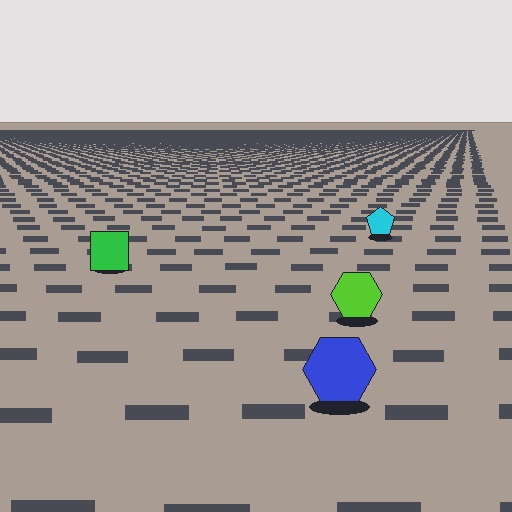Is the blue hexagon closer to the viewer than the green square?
Yes. The blue hexagon is closer — you can tell from the texture gradient: the ground texture is coarser near it.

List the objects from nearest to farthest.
From nearest to farthest: the blue hexagon, the lime hexagon, the green square, the cyan pentagon.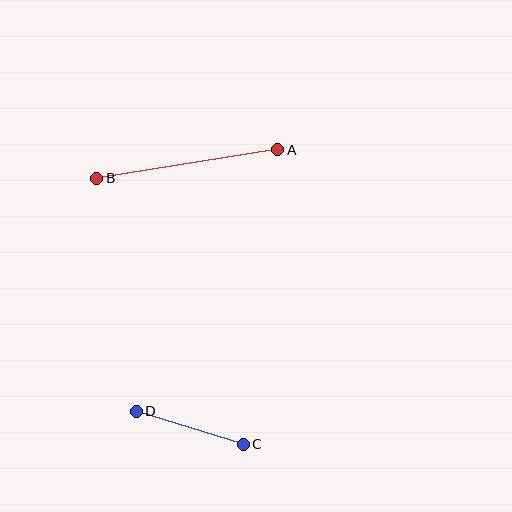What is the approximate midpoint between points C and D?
The midpoint is at approximately (190, 428) pixels.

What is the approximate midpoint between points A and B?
The midpoint is at approximately (187, 164) pixels.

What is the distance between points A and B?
The distance is approximately 183 pixels.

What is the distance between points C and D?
The distance is approximately 112 pixels.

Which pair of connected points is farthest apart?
Points A and B are farthest apart.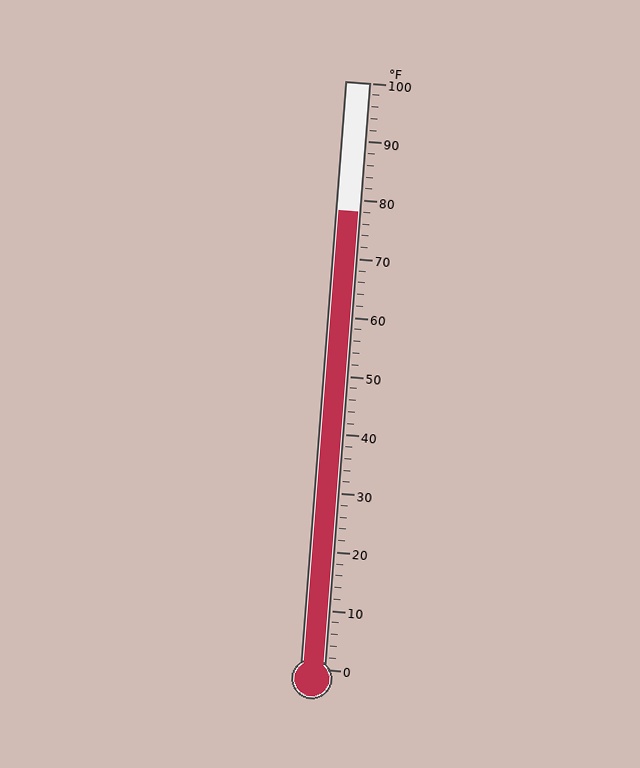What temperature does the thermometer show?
The thermometer shows approximately 78°F.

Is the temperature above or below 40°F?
The temperature is above 40°F.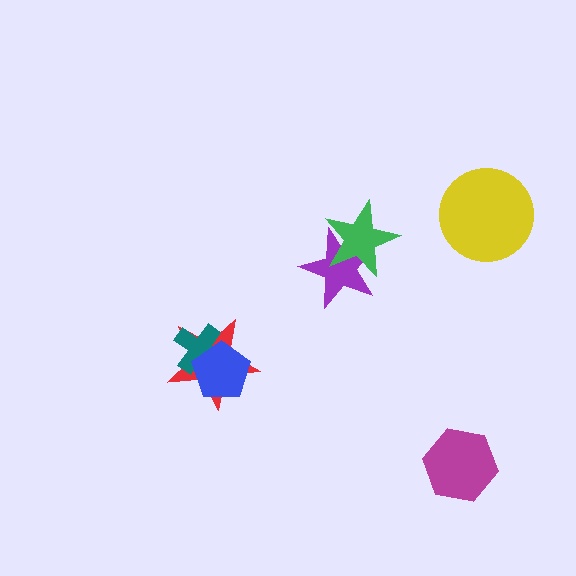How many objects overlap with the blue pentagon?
2 objects overlap with the blue pentagon.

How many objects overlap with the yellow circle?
0 objects overlap with the yellow circle.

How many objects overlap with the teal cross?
2 objects overlap with the teal cross.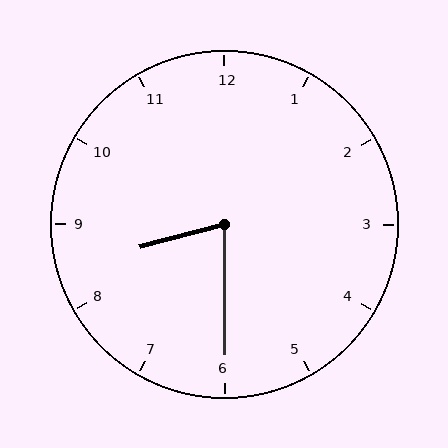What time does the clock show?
8:30.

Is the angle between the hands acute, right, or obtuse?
It is acute.